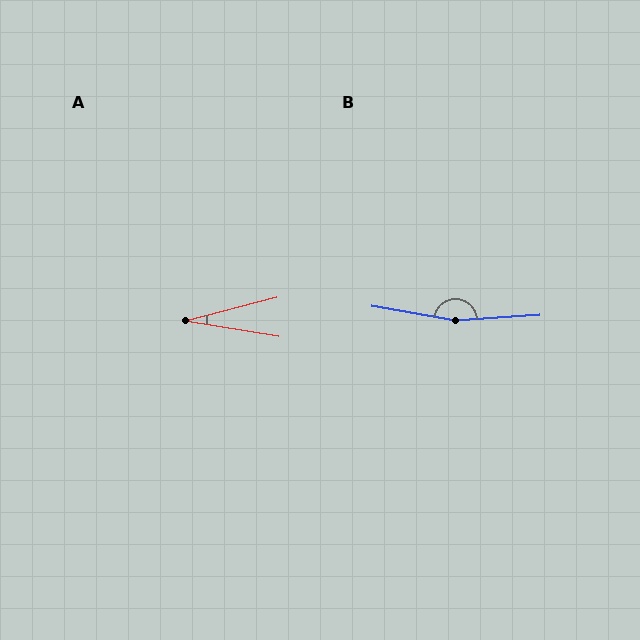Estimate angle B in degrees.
Approximately 166 degrees.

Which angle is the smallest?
A, at approximately 24 degrees.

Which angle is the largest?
B, at approximately 166 degrees.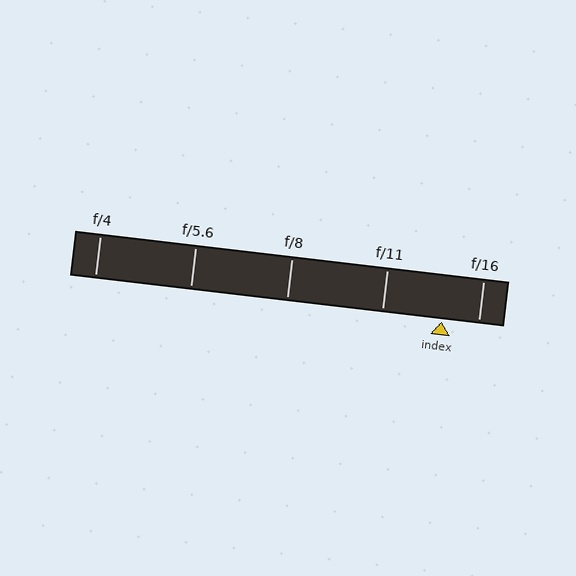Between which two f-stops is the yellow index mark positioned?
The index mark is between f/11 and f/16.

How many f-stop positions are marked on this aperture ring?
There are 5 f-stop positions marked.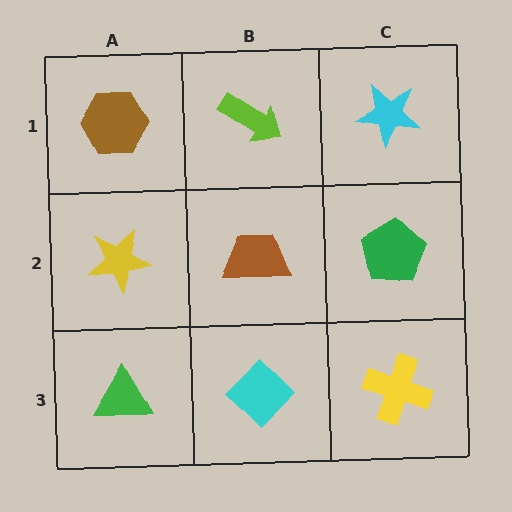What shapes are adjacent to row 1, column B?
A brown trapezoid (row 2, column B), a brown hexagon (row 1, column A), a cyan star (row 1, column C).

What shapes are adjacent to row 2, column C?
A cyan star (row 1, column C), a yellow cross (row 3, column C), a brown trapezoid (row 2, column B).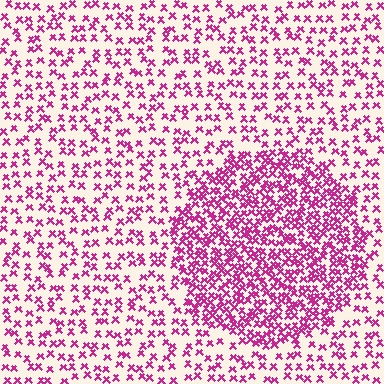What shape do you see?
I see a circle.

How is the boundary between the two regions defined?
The boundary is defined by a change in element density (approximately 2.3x ratio). All elements are the same color, size, and shape.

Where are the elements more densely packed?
The elements are more densely packed inside the circle boundary.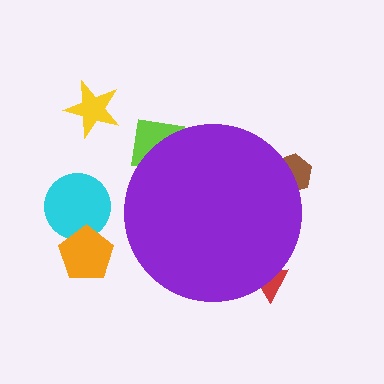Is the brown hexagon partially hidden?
Yes, the brown hexagon is partially hidden behind the purple circle.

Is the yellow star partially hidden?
No, the yellow star is fully visible.